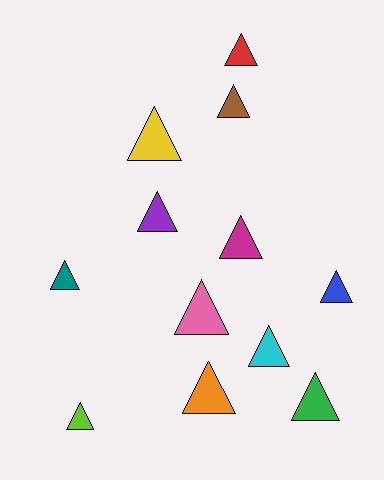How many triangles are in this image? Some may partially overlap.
There are 12 triangles.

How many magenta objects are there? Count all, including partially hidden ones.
There is 1 magenta object.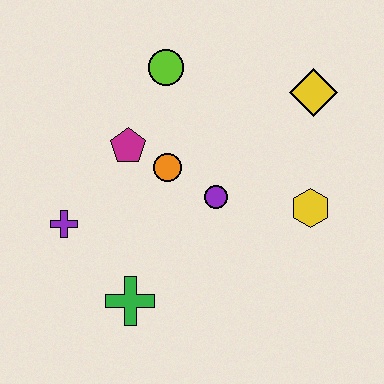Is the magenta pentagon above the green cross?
Yes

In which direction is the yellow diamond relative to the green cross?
The yellow diamond is above the green cross.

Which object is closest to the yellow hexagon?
The purple circle is closest to the yellow hexagon.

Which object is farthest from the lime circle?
The green cross is farthest from the lime circle.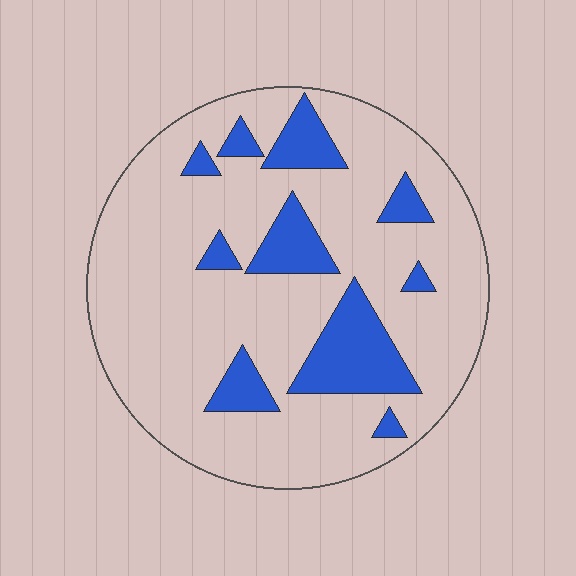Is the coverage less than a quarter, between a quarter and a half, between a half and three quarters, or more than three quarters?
Less than a quarter.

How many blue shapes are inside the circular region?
10.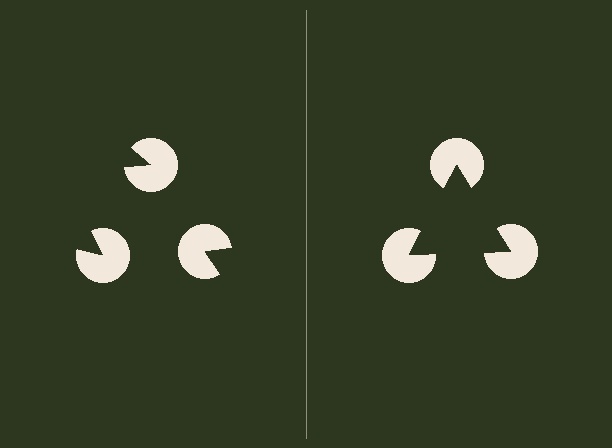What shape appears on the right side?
An illusory triangle.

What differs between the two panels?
The pac-man discs are positioned identically on both sides; only the wedge orientations differ. On the right they align to a triangle; on the left they are misaligned.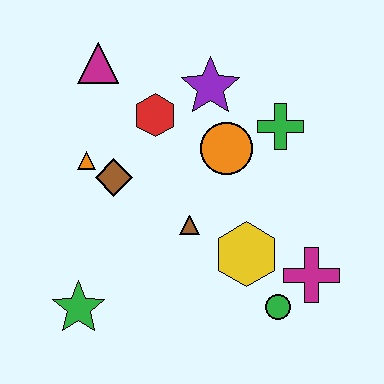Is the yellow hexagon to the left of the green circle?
Yes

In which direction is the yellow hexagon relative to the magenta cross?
The yellow hexagon is to the left of the magenta cross.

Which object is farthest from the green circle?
The magenta triangle is farthest from the green circle.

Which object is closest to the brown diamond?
The orange triangle is closest to the brown diamond.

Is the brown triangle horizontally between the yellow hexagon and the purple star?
No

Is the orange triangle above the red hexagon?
No